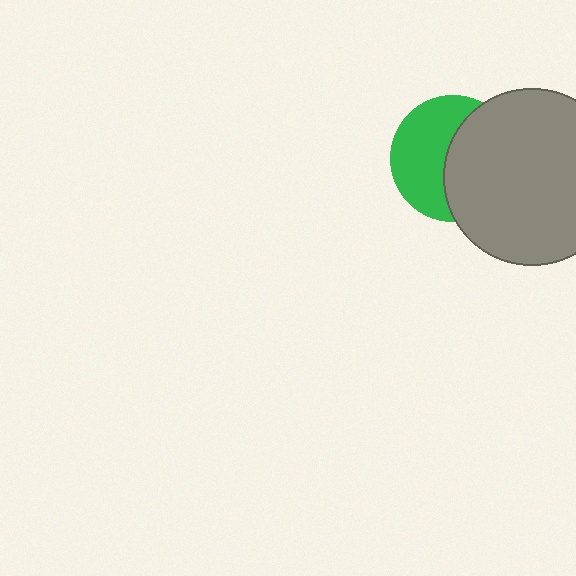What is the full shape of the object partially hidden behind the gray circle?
The partially hidden object is a green circle.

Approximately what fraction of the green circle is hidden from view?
Roughly 50% of the green circle is hidden behind the gray circle.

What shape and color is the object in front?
The object in front is a gray circle.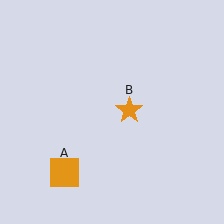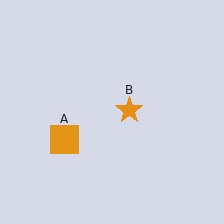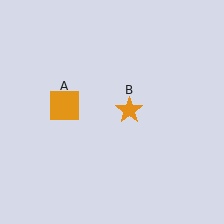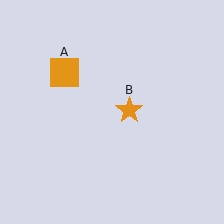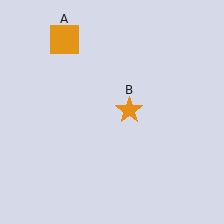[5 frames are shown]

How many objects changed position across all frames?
1 object changed position: orange square (object A).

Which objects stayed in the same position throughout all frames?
Orange star (object B) remained stationary.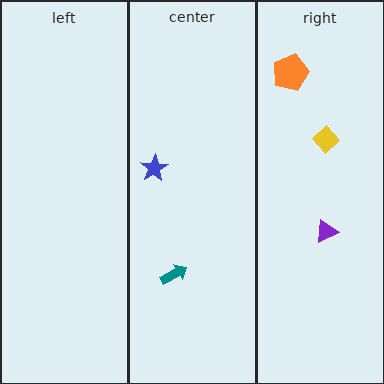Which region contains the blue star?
The center region.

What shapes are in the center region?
The blue star, the teal arrow.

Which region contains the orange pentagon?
The right region.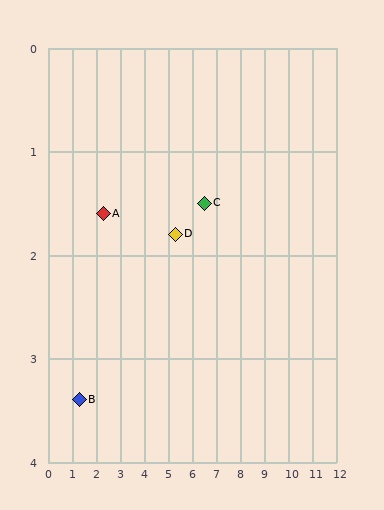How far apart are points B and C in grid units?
Points B and C are about 5.5 grid units apart.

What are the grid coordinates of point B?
Point B is at approximately (1.3, 3.4).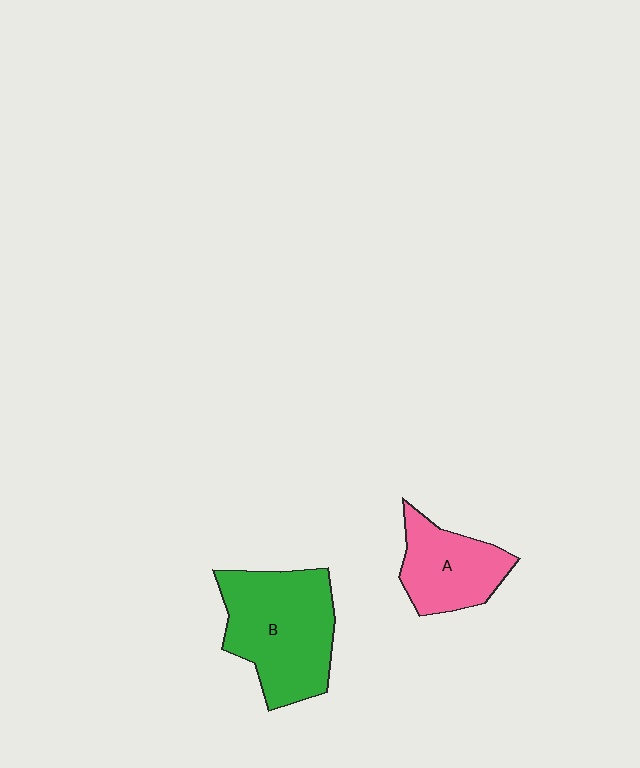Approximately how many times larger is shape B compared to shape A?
Approximately 1.6 times.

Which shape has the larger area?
Shape B (green).